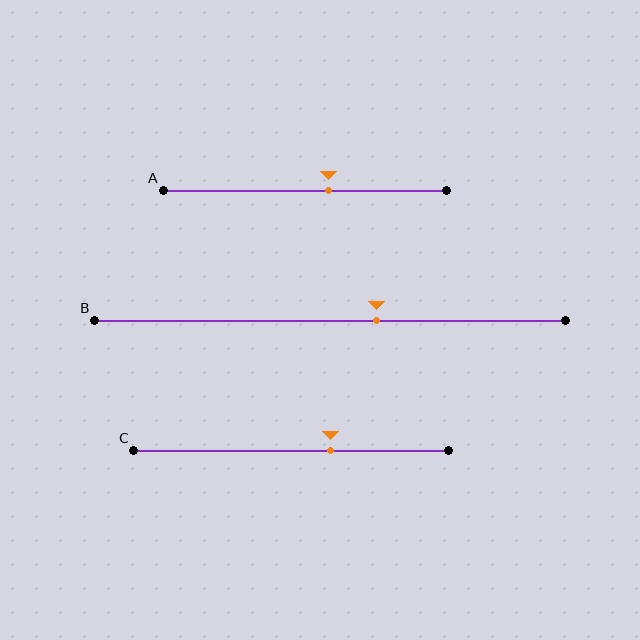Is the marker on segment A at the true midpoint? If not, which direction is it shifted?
No, the marker on segment A is shifted to the right by about 8% of the segment length.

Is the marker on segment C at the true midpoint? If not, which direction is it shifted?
No, the marker on segment C is shifted to the right by about 12% of the segment length.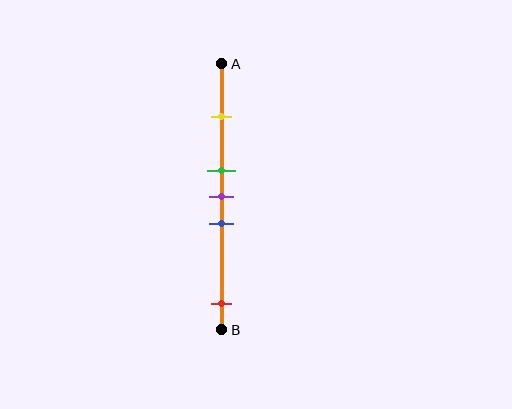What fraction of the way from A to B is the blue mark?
The blue mark is approximately 60% (0.6) of the way from A to B.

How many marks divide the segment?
There are 5 marks dividing the segment.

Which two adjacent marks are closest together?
The green and purple marks are the closest adjacent pair.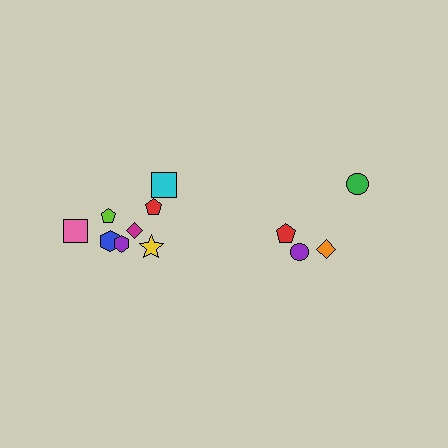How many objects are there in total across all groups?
There are 12 objects.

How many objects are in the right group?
There are 4 objects.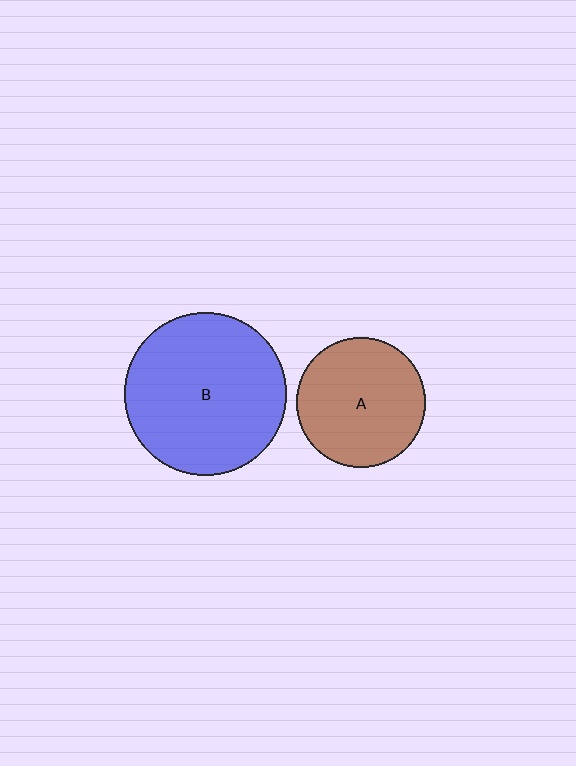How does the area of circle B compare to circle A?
Approximately 1.6 times.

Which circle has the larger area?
Circle B (blue).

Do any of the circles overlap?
No, none of the circles overlap.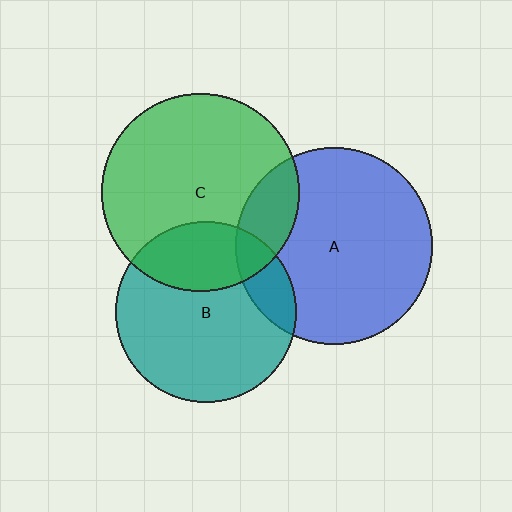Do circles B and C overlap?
Yes.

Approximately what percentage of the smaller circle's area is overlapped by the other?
Approximately 30%.